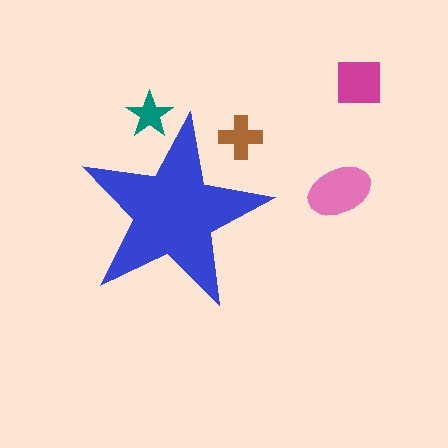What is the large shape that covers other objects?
A blue star.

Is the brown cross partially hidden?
Yes, the brown cross is partially hidden behind the blue star.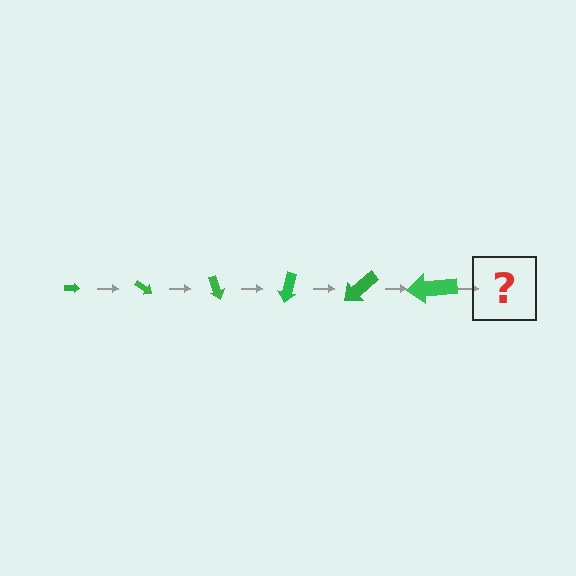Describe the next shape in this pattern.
It should be an arrow, larger than the previous one and rotated 210 degrees from the start.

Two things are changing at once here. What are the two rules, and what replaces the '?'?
The two rules are that the arrow grows larger each step and it rotates 35 degrees each step. The '?' should be an arrow, larger than the previous one and rotated 210 degrees from the start.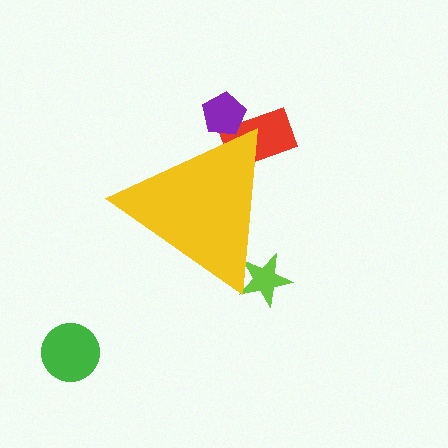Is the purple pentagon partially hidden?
Yes, the purple pentagon is partially hidden behind the yellow triangle.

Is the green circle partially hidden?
No, the green circle is fully visible.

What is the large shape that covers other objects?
A yellow triangle.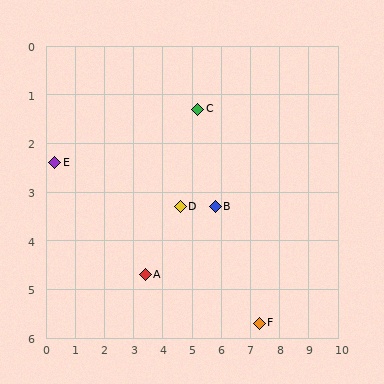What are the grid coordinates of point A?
Point A is at approximately (3.4, 4.7).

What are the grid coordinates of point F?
Point F is at approximately (7.3, 5.7).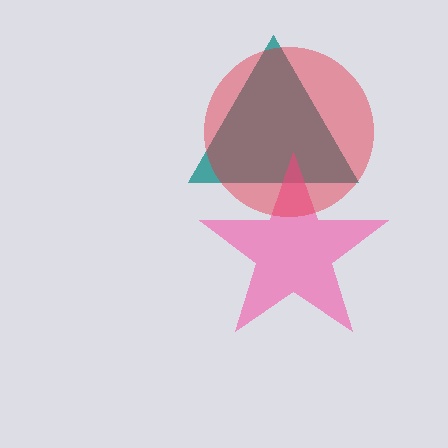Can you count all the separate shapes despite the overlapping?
Yes, there are 3 separate shapes.